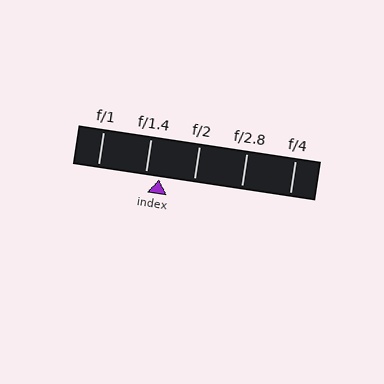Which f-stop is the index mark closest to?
The index mark is closest to f/1.4.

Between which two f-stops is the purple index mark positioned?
The index mark is between f/1.4 and f/2.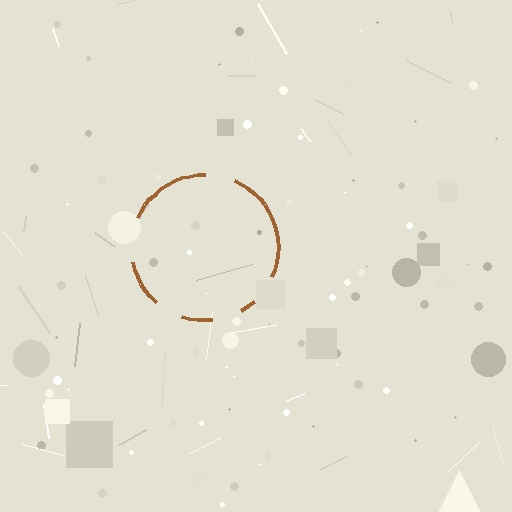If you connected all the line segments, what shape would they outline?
They would outline a circle.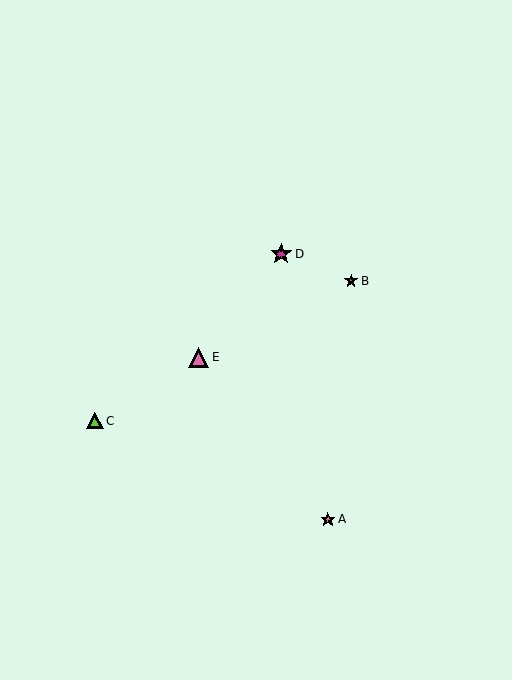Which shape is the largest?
The magenta star (labeled D) is the largest.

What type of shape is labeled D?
Shape D is a magenta star.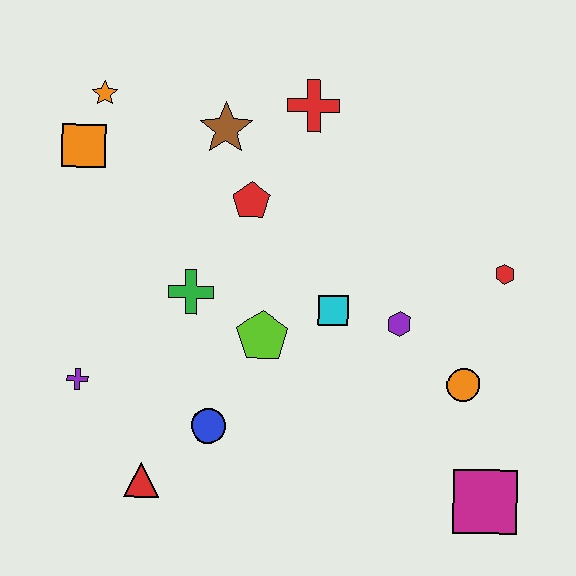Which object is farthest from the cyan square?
The orange star is farthest from the cyan square.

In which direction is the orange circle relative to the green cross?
The orange circle is to the right of the green cross.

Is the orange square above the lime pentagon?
Yes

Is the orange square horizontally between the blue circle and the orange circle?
No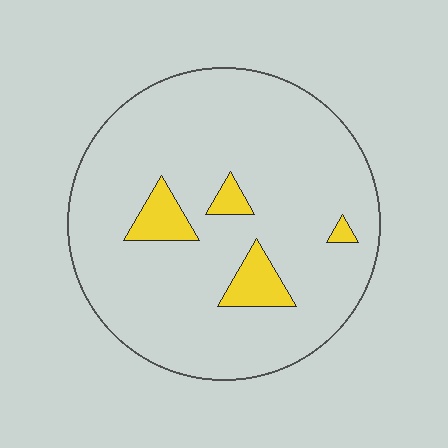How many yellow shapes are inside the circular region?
4.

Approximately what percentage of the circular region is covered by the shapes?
Approximately 10%.